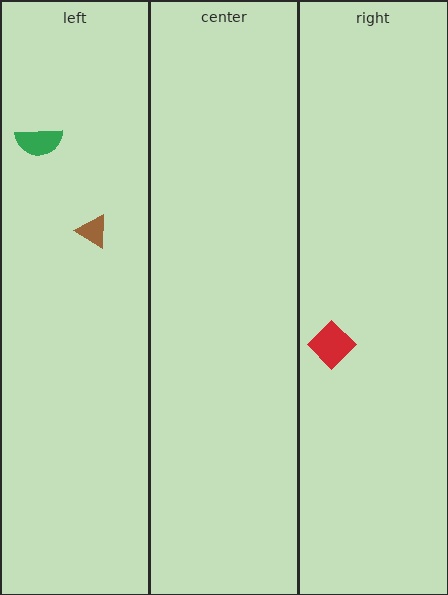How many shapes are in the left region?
2.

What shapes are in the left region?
The green semicircle, the brown triangle.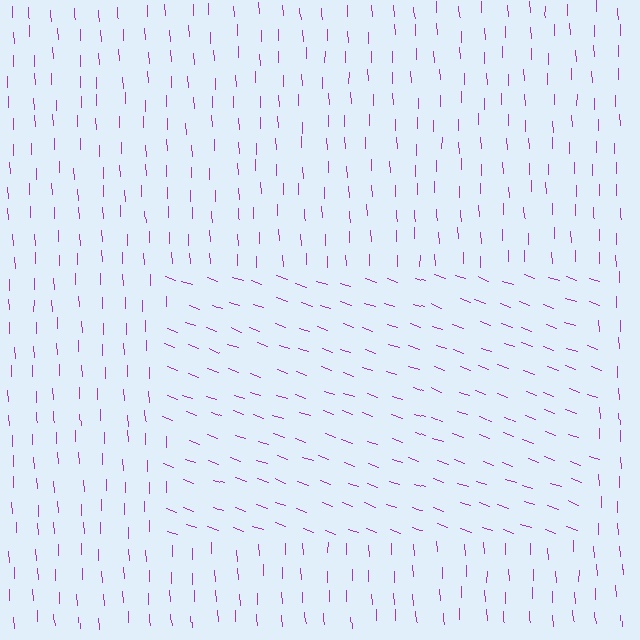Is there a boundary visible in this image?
Yes, there is a texture boundary formed by a change in line orientation.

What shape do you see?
I see a rectangle.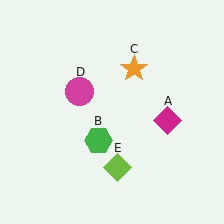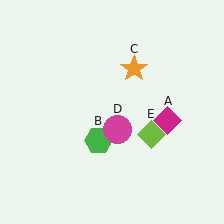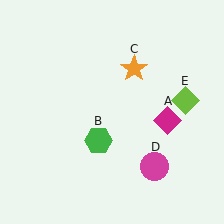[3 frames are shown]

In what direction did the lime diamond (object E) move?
The lime diamond (object E) moved up and to the right.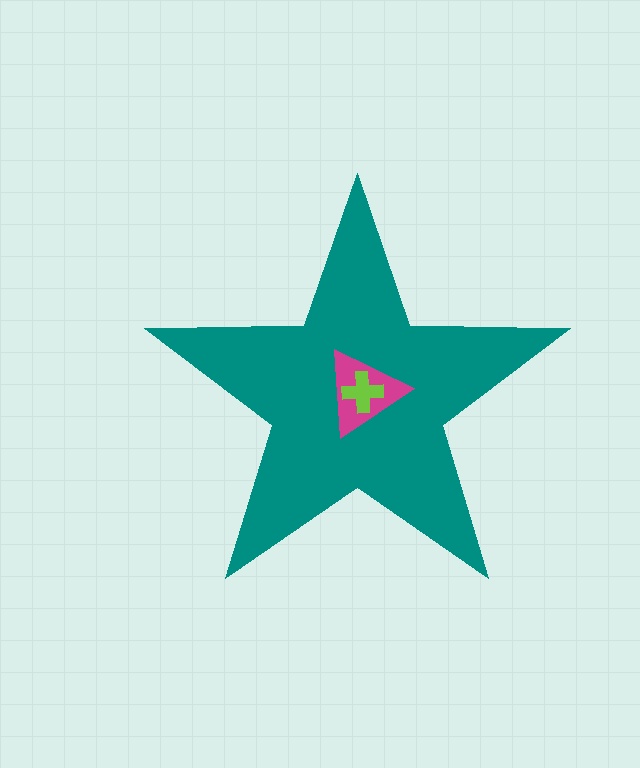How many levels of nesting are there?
3.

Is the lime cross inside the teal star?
Yes.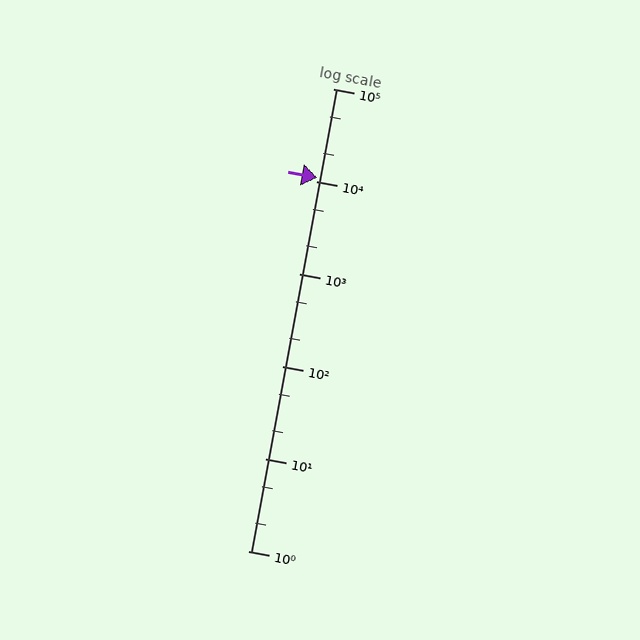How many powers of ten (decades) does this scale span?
The scale spans 5 decades, from 1 to 100000.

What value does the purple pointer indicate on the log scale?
The pointer indicates approximately 11000.